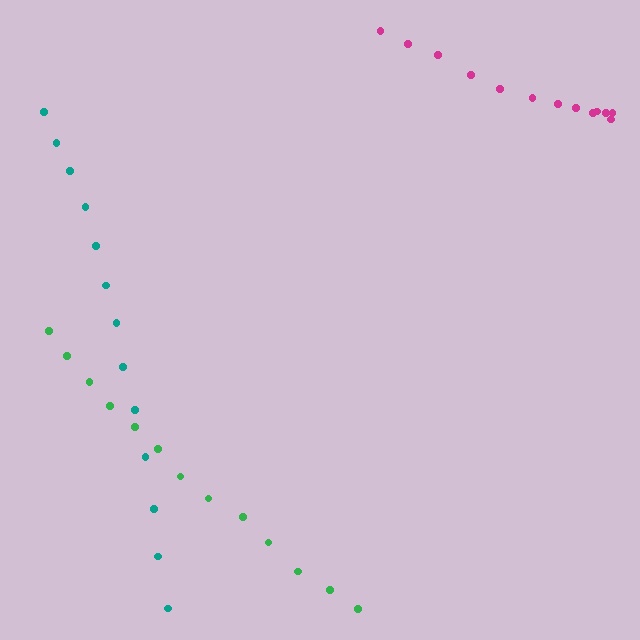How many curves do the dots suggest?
There are 3 distinct paths.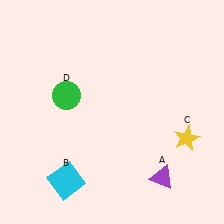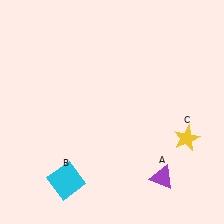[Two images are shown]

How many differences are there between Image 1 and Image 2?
There is 1 difference between the two images.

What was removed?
The green circle (D) was removed in Image 2.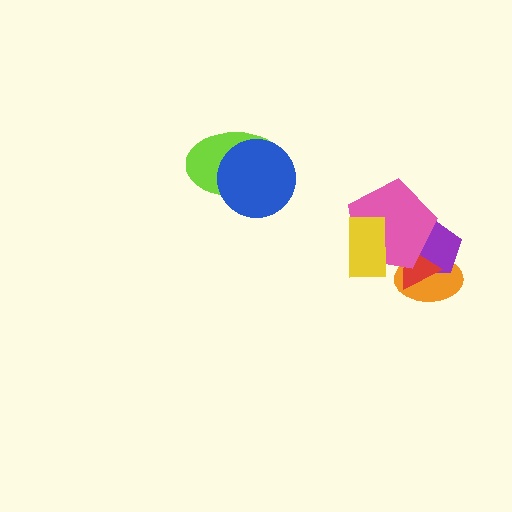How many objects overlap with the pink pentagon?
4 objects overlap with the pink pentagon.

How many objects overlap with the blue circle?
1 object overlaps with the blue circle.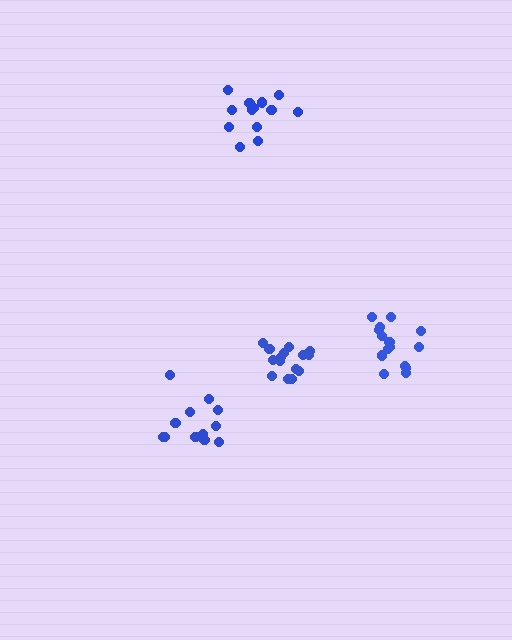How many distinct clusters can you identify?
There are 4 distinct clusters.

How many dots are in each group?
Group 1: 12 dots, Group 2: 15 dots, Group 3: 13 dots, Group 4: 16 dots (56 total).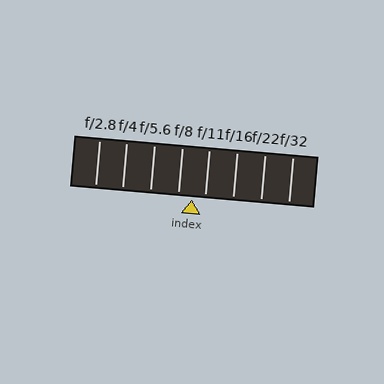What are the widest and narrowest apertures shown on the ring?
The widest aperture shown is f/2.8 and the narrowest is f/32.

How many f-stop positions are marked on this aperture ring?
There are 8 f-stop positions marked.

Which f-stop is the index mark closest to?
The index mark is closest to f/11.